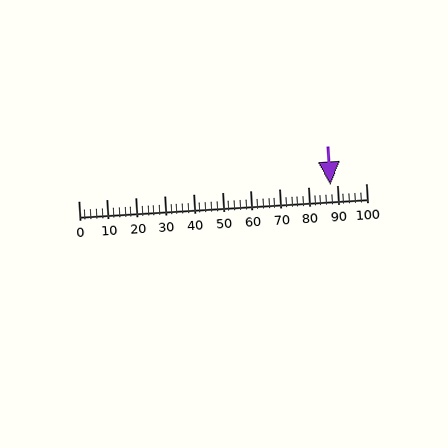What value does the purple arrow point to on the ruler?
The purple arrow points to approximately 88.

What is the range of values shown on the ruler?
The ruler shows values from 0 to 100.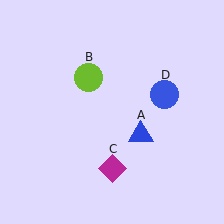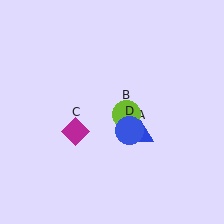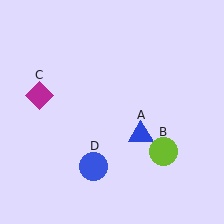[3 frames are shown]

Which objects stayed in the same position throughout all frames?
Blue triangle (object A) remained stationary.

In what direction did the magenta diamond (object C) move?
The magenta diamond (object C) moved up and to the left.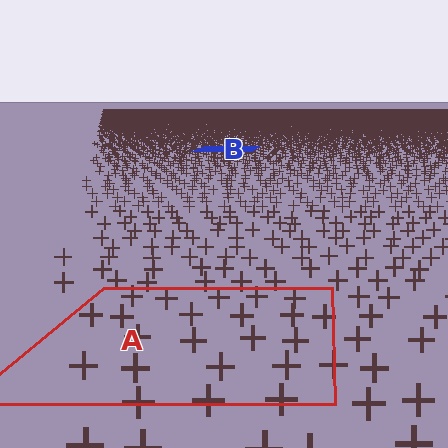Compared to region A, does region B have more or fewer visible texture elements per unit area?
Region B has more texture elements per unit area — they are packed more densely because it is farther away.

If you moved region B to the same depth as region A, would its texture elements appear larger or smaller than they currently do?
They would appear larger. At a closer depth, the same texture elements are projected at a bigger on-screen size.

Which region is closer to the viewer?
Region A is closer. The texture elements there are larger and more spread out.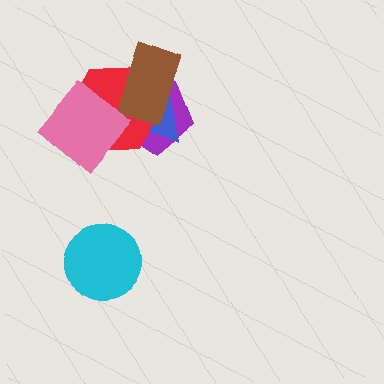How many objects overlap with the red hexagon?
4 objects overlap with the red hexagon.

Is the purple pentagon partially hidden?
Yes, it is partially covered by another shape.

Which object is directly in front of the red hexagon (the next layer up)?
The brown rectangle is directly in front of the red hexagon.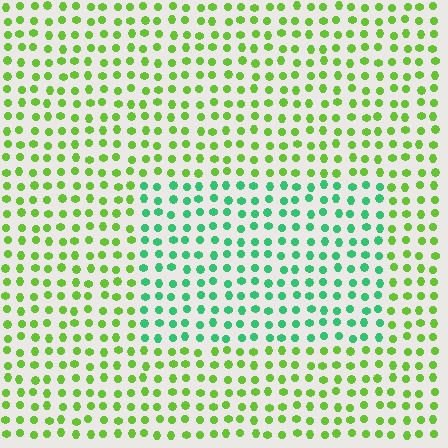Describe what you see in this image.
The image is filled with small lime elements in a uniform arrangement. A rectangle-shaped region is visible where the elements are tinted to a slightly different hue, forming a subtle color boundary.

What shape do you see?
I see a rectangle.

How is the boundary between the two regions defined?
The boundary is defined purely by a slight shift in hue (about 48 degrees). Spacing, size, and orientation are identical on both sides.